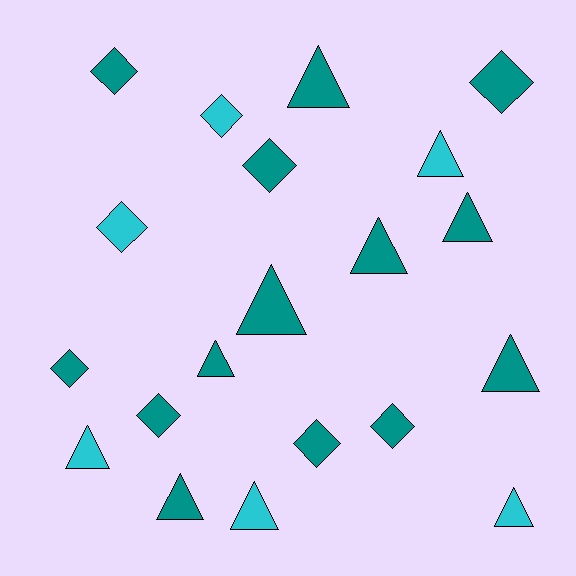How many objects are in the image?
There are 20 objects.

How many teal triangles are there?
There are 7 teal triangles.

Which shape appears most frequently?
Triangle, with 11 objects.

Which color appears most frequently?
Teal, with 14 objects.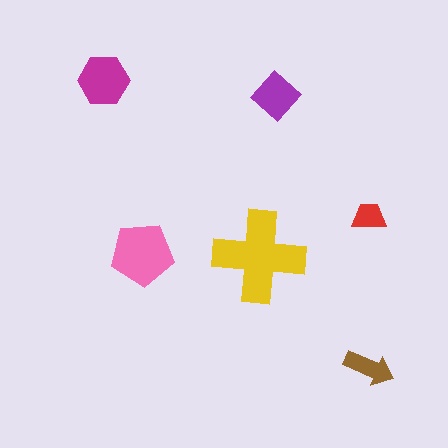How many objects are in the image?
There are 6 objects in the image.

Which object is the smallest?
The red trapezoid.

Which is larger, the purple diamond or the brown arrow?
The purple diamond.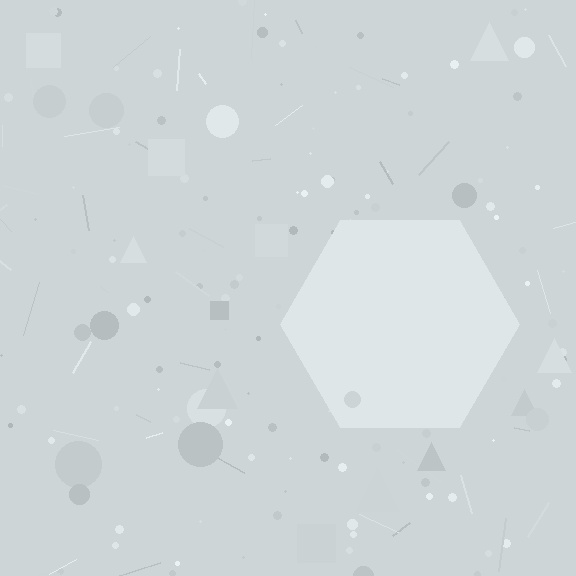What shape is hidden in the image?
A hexagon is hidden in the image.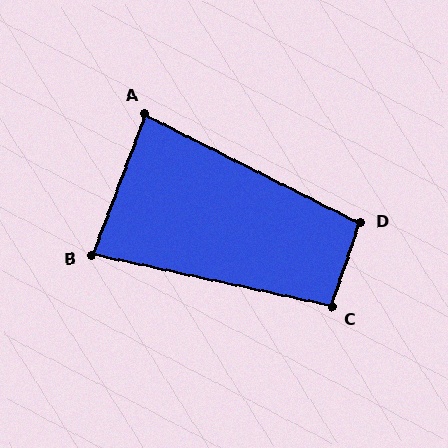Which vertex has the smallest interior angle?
B, at approximately 81 degrees.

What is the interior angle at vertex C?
Approximately 96 degrees (obtuse).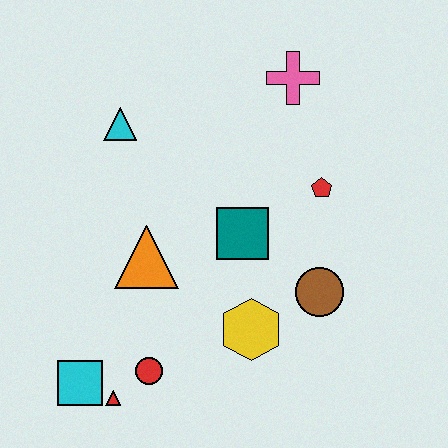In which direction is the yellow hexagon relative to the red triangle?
The yellow hexagon is to the right of the red triangle.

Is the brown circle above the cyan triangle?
No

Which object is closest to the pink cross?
The red pentagon is closest to the pink cross.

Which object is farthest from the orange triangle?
The pink cross is farthest from the orange triangle.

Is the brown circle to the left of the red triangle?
No